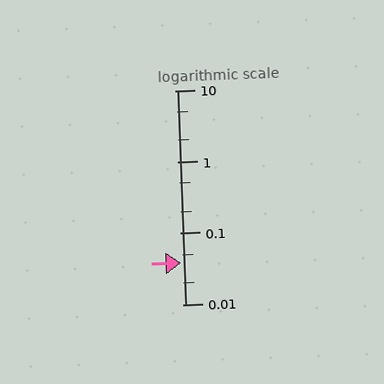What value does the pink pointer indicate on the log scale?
The pointer indicates approximately 0.038.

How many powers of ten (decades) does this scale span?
The scale spans 3 decades, from 0.01 to 10.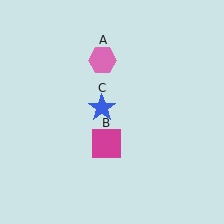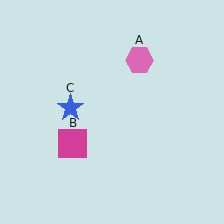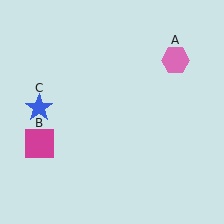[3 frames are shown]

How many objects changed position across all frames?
3 objects changed position: pink hexagon (object A), magenta square (object B), blue star (object C).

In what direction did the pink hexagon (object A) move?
The pink hexagon (object A) moved right.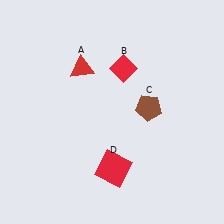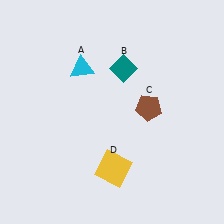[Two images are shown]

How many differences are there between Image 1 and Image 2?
There are 3 differences between the two images.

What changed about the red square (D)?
In Image 1, D is red. In Image 2, it changed to yellow.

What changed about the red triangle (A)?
In Image 1, A is red. In Image 2, it changed to cyan.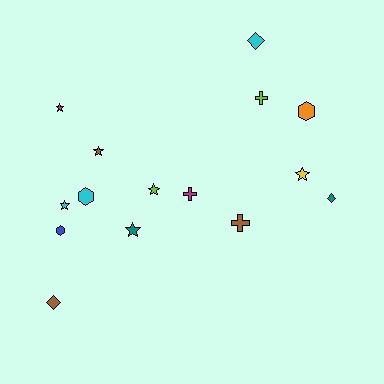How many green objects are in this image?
There are no green objects.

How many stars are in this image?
There are 6 stars.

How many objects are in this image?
There are 15 objects.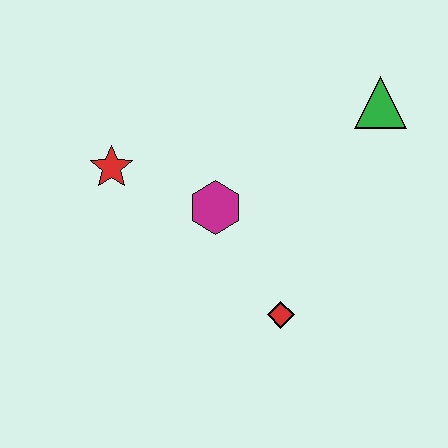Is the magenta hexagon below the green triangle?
Yes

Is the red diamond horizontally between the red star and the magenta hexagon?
No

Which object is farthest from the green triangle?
The red star is farthest from the green triangle.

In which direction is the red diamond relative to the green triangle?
The red diamond is below the green triangle.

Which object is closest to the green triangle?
The magenta hexagon is closest to the green triangle.